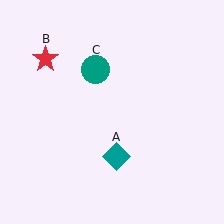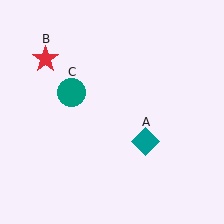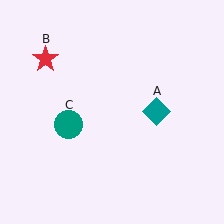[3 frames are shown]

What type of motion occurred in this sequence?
The teal diamond (object A), teal circle (object C) rotated counterclockwise around the center of the scene.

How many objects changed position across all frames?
2 objects changed position: teal diamond (object A), teal circle (object C).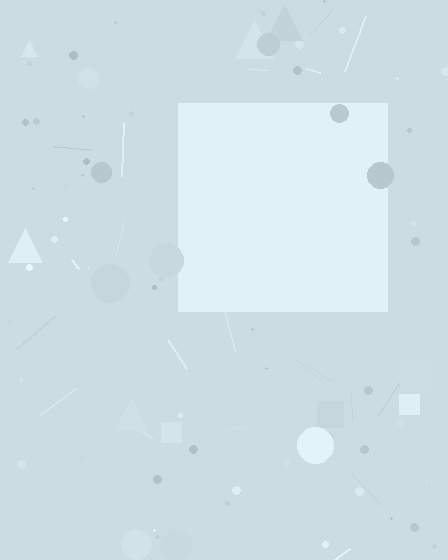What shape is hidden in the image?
A square is hidden in the image.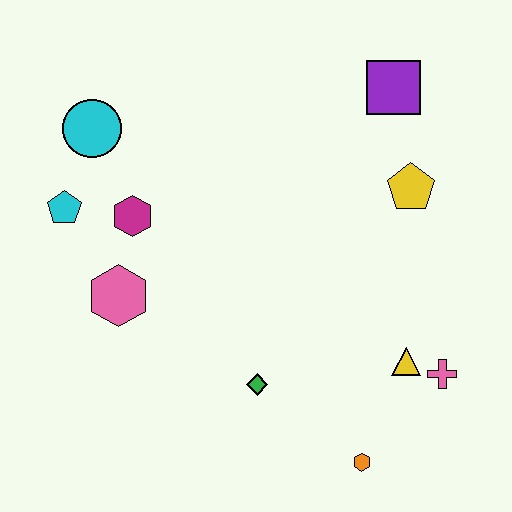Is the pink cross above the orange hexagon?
Yes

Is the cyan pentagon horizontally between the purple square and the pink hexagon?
No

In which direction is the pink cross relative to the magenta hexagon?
The pink cross is to the right of the magenta hexagon.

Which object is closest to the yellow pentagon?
The purple square is closest to the yellow pentagon.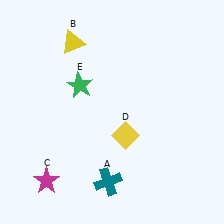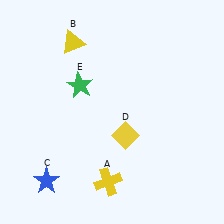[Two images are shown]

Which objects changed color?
A changed from teal to yellow. C changed from magenta to blue.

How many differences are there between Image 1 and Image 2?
There are 2 differences between the two images.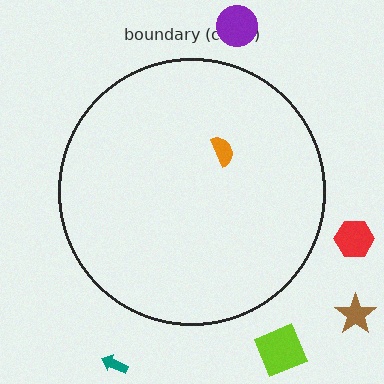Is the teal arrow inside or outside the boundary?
Outside.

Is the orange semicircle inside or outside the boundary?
Inside.